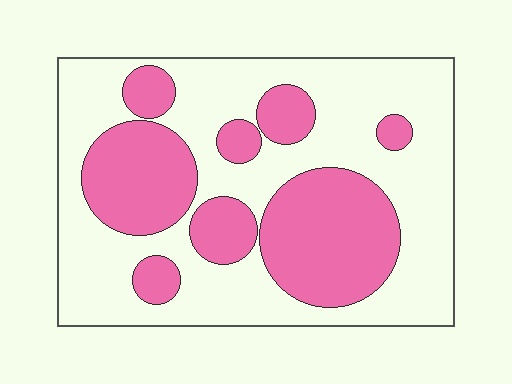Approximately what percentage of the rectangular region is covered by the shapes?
Approximately 35%.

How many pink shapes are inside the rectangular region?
8.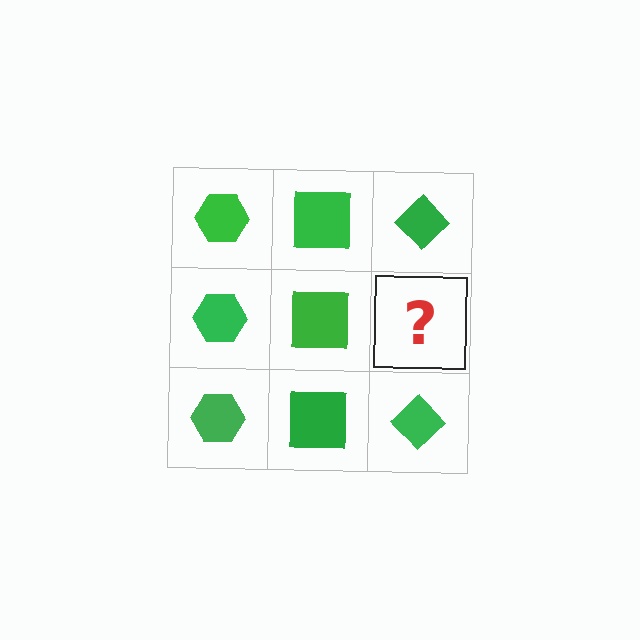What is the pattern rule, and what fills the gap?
The rule is that each column has a consistent shape. The gap should be filled with a green diamond.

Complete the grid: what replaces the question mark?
The question mark should be replaced with a green diamond.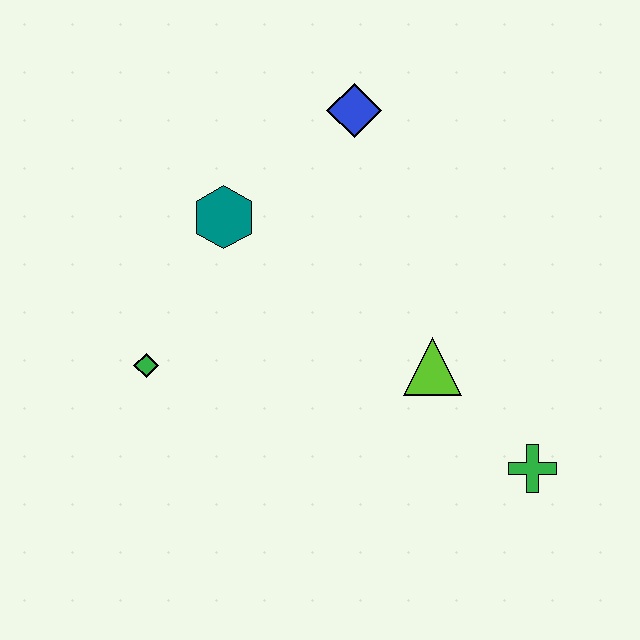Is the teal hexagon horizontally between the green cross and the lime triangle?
No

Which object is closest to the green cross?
The lime triangle is closest to the green cross.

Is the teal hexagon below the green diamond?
No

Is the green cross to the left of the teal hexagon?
No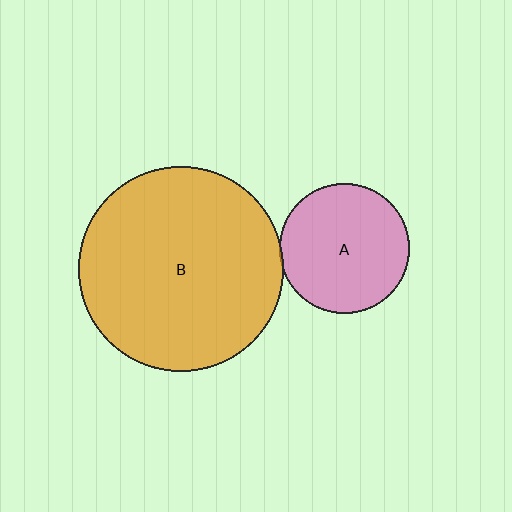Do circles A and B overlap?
Yes.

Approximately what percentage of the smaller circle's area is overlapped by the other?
Approximately 5%.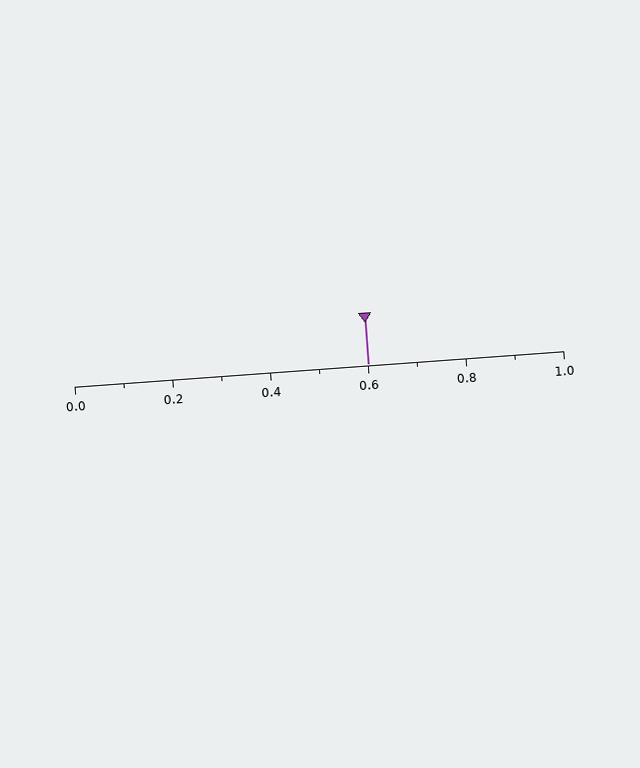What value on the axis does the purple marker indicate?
The marker indicates approximately 0.6.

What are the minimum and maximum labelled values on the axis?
The axis runs from 0.0 to 1.0.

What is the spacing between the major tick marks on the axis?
The major ticks are spaced 0.2 apart.